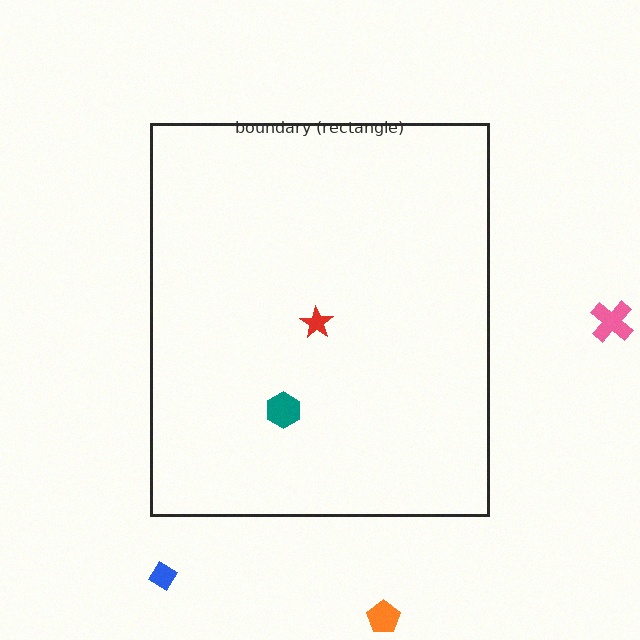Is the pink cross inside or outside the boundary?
Outside.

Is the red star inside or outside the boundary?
Inside.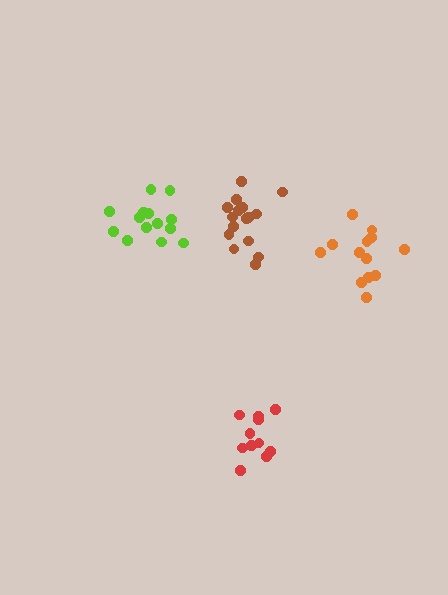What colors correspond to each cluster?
The clusters are colored: orange, lime, brown, red.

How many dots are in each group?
Group 1: 13 dots, Group 2: 14 dots, Group 3: 16 dots, Group 4: 11 dots (54 total).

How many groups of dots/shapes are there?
There are 4 groups.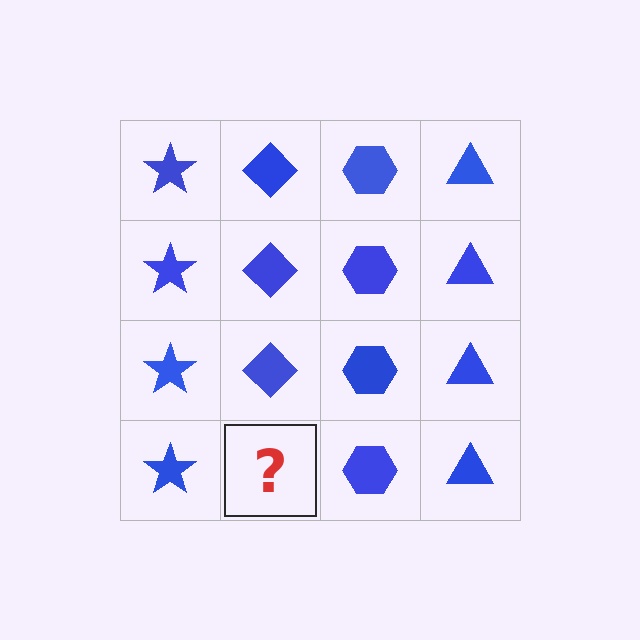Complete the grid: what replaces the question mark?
The question mark should be replaced with a blue diamond.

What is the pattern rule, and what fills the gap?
The rule is that each column has a consistent shape. The gap should be filled with a blue diamond.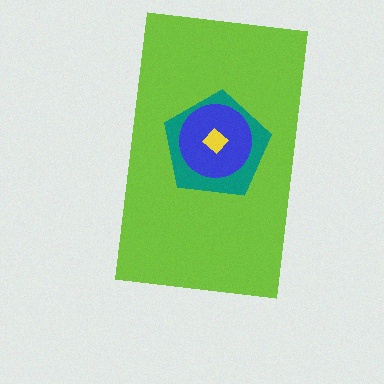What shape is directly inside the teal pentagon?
The blue circle.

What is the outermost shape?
The lime rectangle.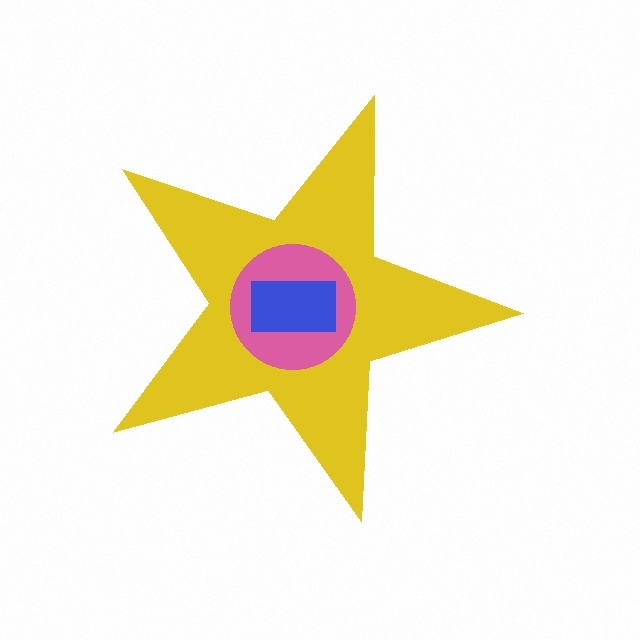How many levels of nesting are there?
3.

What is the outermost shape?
The yellow star.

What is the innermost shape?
The blue rectangle.